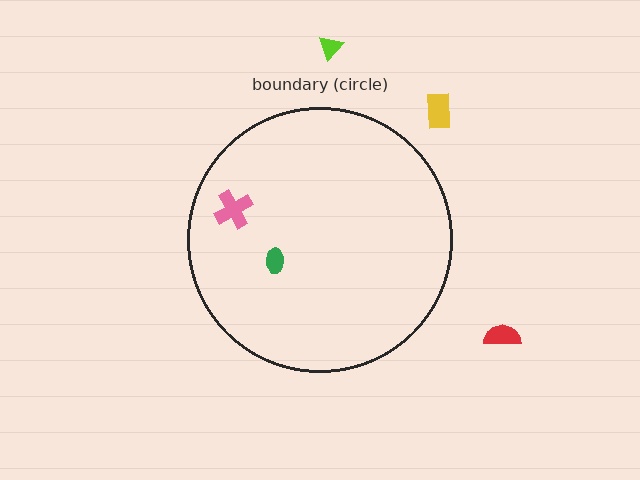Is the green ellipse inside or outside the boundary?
Inside.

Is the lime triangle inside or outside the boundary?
Outside.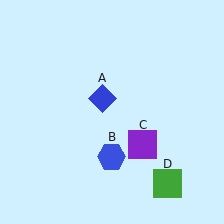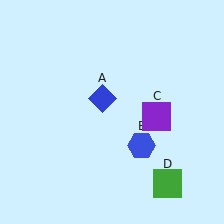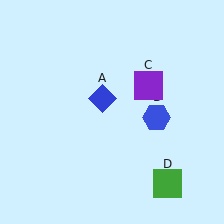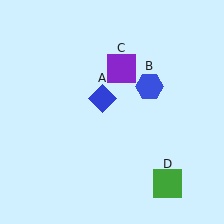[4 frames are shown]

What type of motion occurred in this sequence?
The blue hexagon (object B), purple square (object C) rotated counterclockwise around the center of the scene.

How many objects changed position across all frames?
2 objects changed position: blue hexagon (object B), purple square (object C).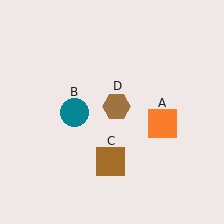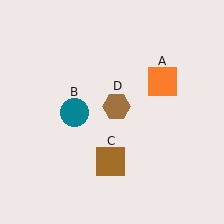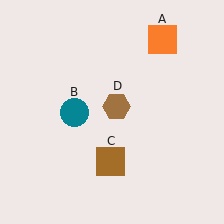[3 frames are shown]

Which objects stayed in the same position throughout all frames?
Teal circle (object B) and brown square (object C) and brown hexagon (object D) remained stationary.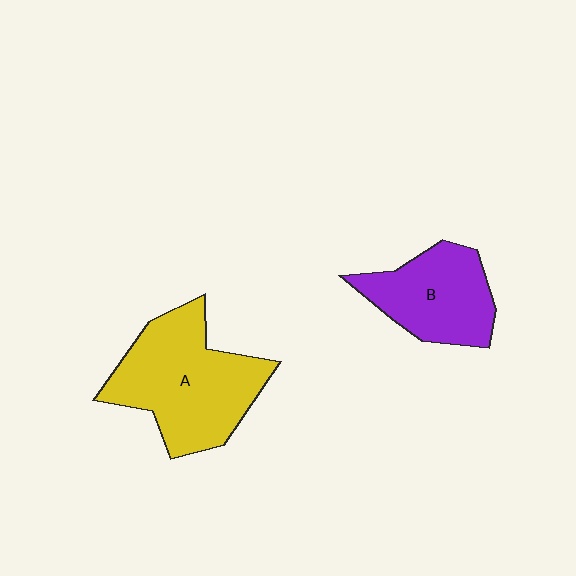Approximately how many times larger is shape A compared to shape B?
Approximately 1.5 times.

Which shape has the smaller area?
Shape B (purple).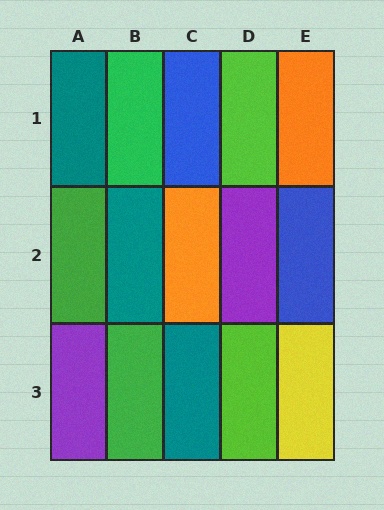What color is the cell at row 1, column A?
Teal.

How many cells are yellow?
1 cell is yellow.